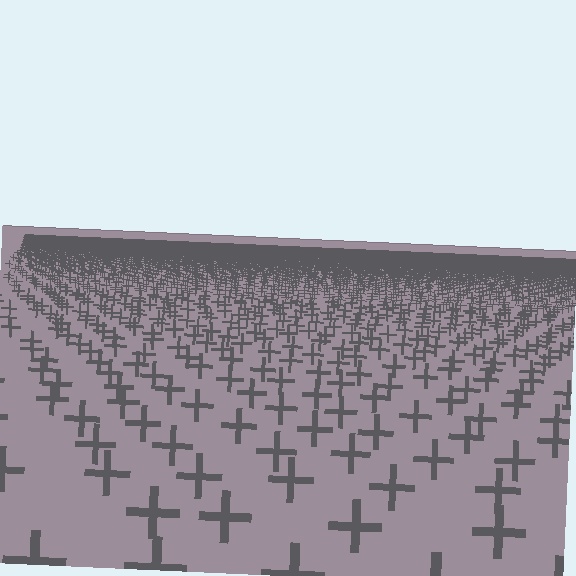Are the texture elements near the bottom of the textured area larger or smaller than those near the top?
Larger. Near the bottom, elements are closer to the viewer and appear at a bigger on-screen size.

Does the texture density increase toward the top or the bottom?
Density increases toward the top.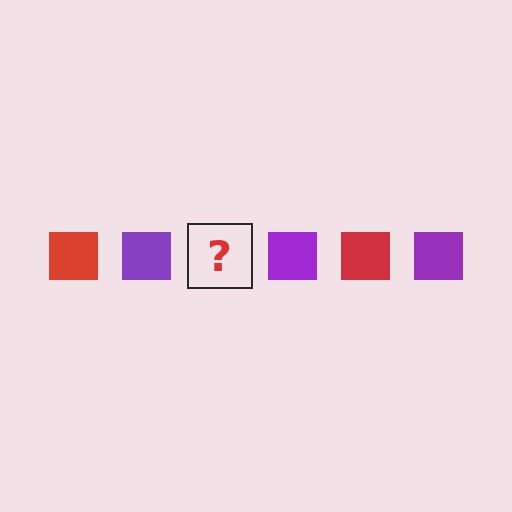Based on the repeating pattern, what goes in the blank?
The blank should be a red square.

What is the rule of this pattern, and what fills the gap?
The rule is that the pattern cycles through red, purple squares. The gap should be filled with a red square.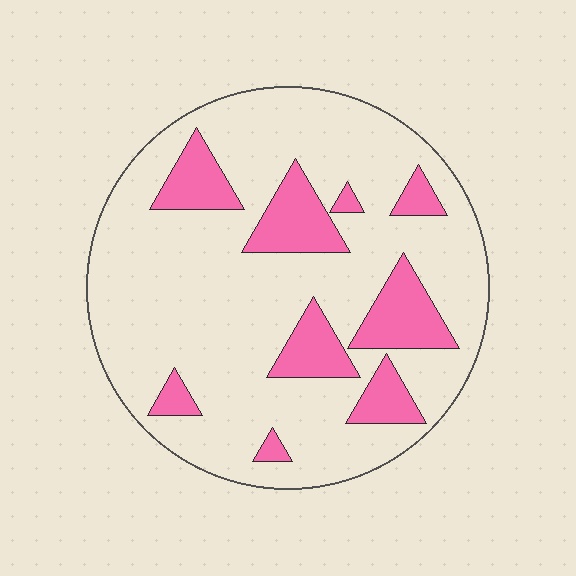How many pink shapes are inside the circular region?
9.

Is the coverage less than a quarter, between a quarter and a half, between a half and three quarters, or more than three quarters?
Less than a quarter.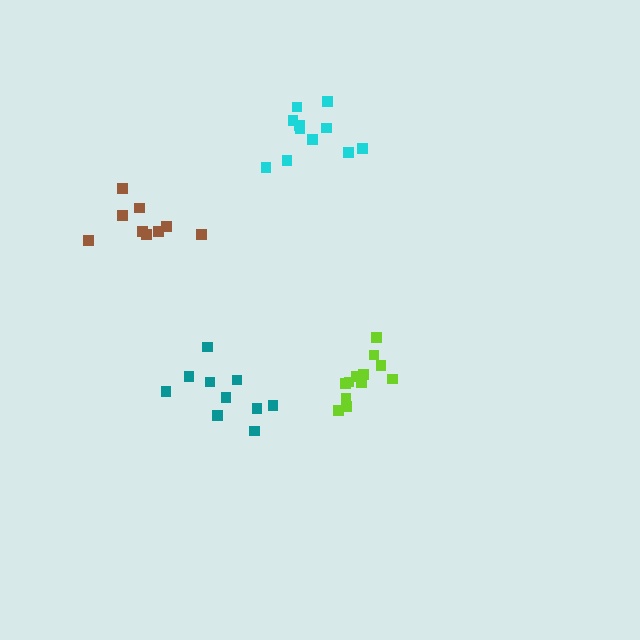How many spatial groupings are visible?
There are 4 spatial groupings.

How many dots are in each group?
Group 1: 10 dots, Group 2: 9 dots, Group 3: 12 dots, Group 4: 11 dots (42 total).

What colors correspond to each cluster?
The clusters are colored: teal, brown, lime, cyan.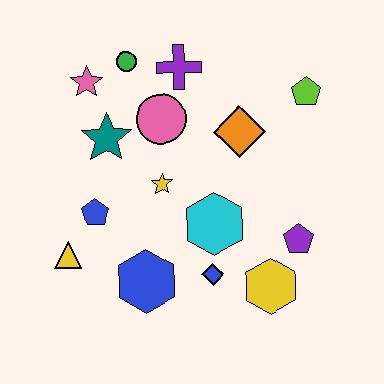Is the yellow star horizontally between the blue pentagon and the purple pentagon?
Yes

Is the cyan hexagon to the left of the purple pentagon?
Yes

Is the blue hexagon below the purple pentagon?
Yes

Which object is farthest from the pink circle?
The yellow hexagon is farthest from the pink circle.